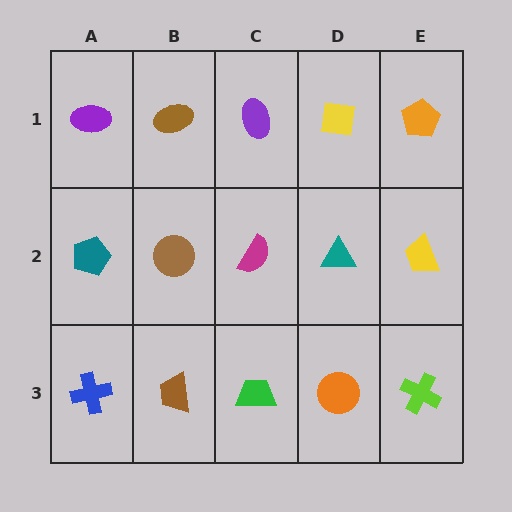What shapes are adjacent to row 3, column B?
A brown circle (row 2, column B), a blue cross (row 3, column A), a green trapezoid (row 3, column C).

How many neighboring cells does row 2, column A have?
3.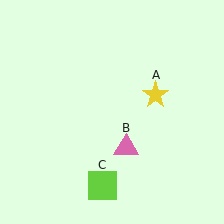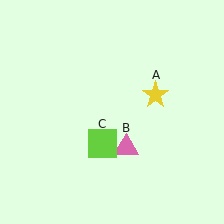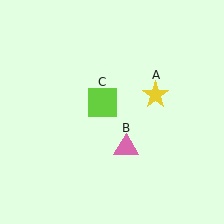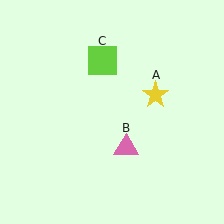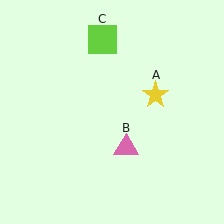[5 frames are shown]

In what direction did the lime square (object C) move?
The lime square (object C) moved up.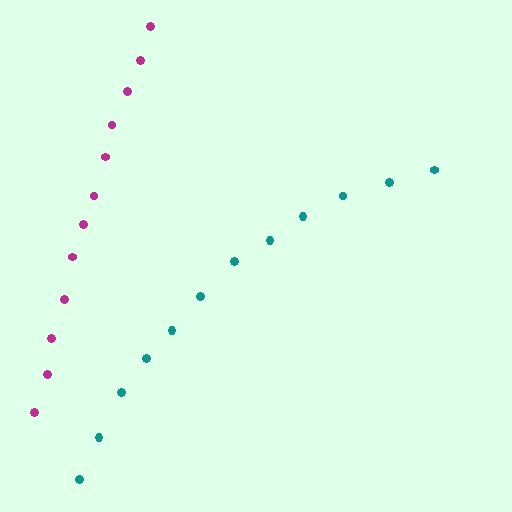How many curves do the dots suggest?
There are 2 distinct paths.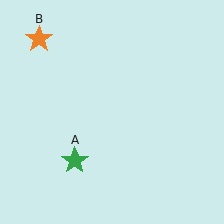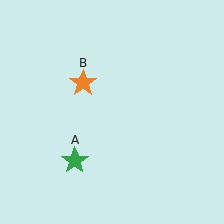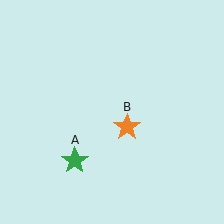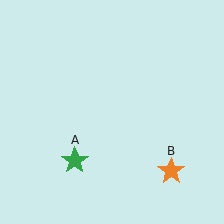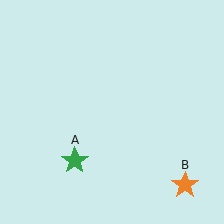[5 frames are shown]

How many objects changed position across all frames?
1 object changed position: orange star (object B).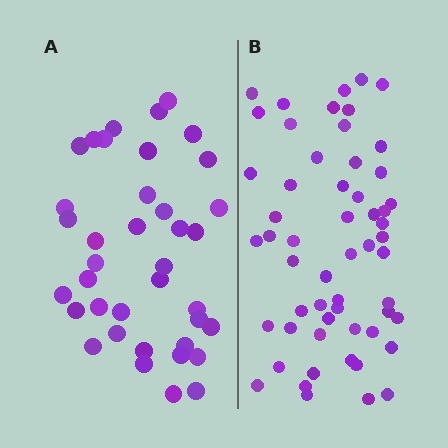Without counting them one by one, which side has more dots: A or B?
Region B (the right region) has more dots.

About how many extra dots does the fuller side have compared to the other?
Region B has approximately 20 more dots than region A.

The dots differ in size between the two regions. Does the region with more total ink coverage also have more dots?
No. Region A has more total ink coverage because its dots are larger, but region B actually contains more individual dots. Total area can be misleading — the number of items is what matters here.